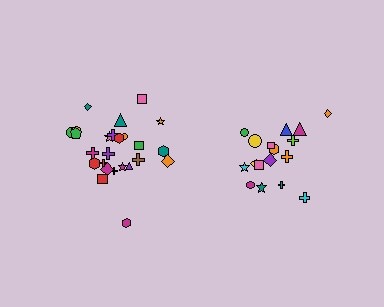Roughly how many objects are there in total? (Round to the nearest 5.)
Roughly 45 objects in total.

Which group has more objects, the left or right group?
The left group.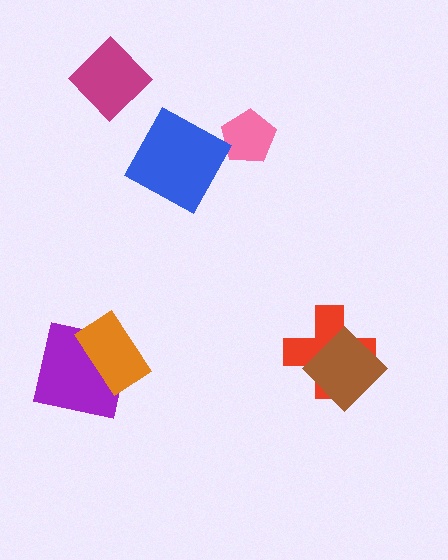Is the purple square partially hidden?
Yes, it is partially covered by another shape.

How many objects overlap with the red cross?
1 object overlaps with the red cross.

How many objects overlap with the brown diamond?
1 object overlaps with the brown diamond.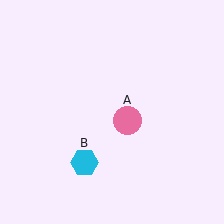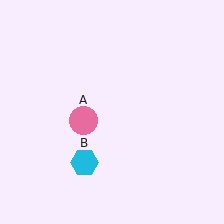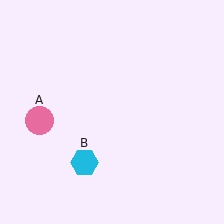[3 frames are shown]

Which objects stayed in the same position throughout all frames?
Cyan hexagon (object B) remained stationary.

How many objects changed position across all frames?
1 object changed position: pink circle (object A).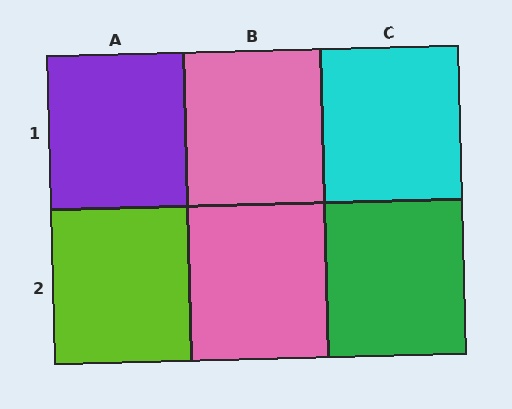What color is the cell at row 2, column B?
Pink.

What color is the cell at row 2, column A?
Lime.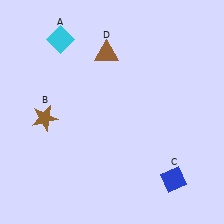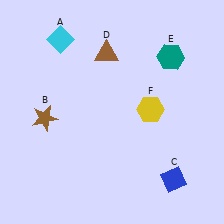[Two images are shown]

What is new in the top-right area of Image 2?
A teal hexagon (E) was added in the top-right area of Image 2.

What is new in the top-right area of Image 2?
A yellow hexagon (F) was added in the top-right area of Image 2.